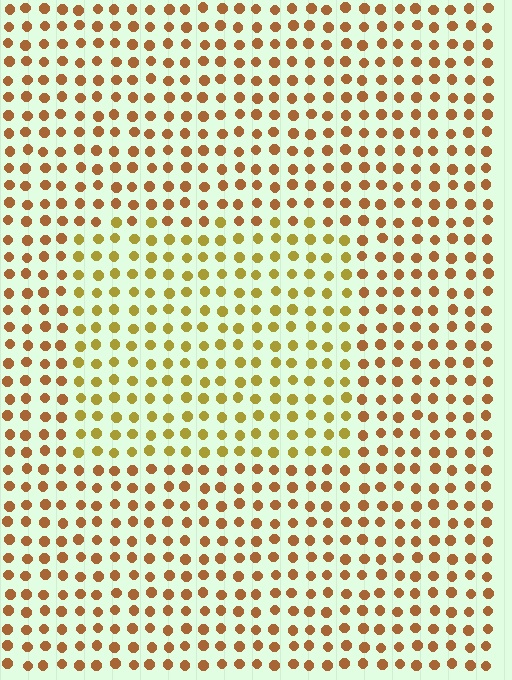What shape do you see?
I see a rectangle.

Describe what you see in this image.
The image is filled with small brown elements in a uniform arrangement. A rectangle-shaped region is visible where the elements are tinted to a slightly different hue, forming a subtle color boundary.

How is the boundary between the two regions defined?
The boundary is defined purely by a slight shift in hue (about 29 degrees). Spacing, size, and orientation are identical on both sides.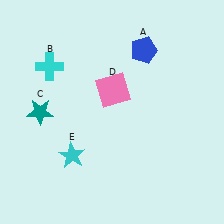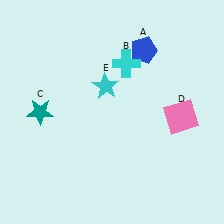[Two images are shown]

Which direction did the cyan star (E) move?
The cyan star (E) moved up.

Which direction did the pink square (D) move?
The pink square (D) moved right.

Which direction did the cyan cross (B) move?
The cyan cross (B) moved right.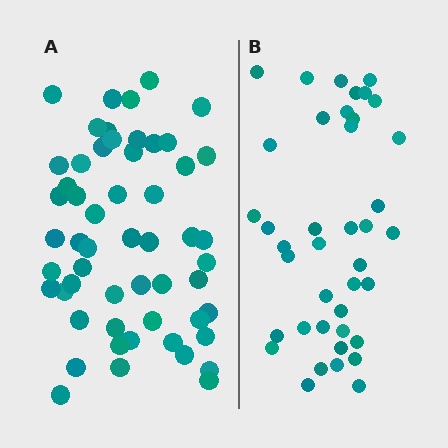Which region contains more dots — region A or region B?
Region A (the left region) has more dots.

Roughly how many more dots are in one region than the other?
Region A has approximately 15 more dots than region B.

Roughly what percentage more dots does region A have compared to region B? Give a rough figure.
About 40% more.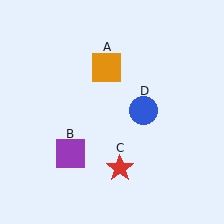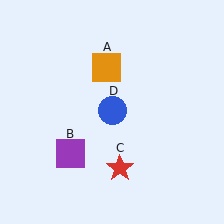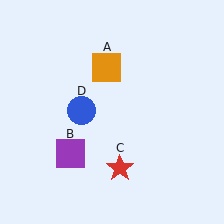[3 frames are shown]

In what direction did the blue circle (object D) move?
The blue circle (object D) moved left.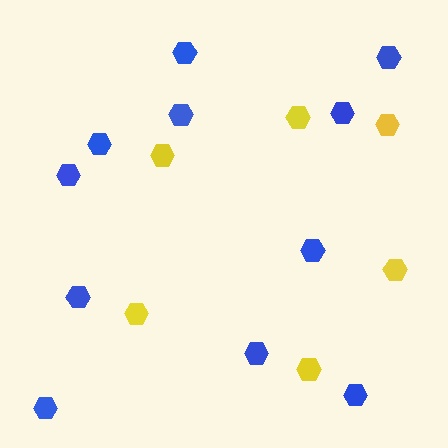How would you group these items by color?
There are 2 groups: one group of blue hexagons (11) and one group of yellow hexagons (6).